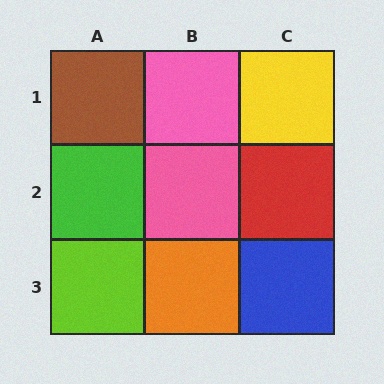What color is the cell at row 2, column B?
Pink.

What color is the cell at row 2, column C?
Red.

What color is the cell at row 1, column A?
Brown.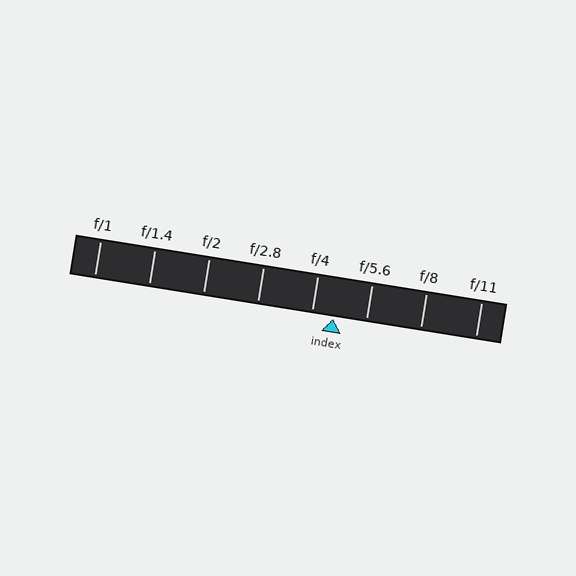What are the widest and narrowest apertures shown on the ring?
The widest aperture shown is f/1 and the narrowest is f/11.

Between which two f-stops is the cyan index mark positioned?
The index mark is between f/4 and f/5.6.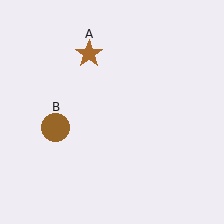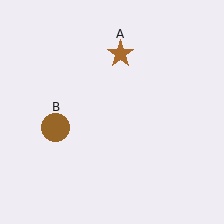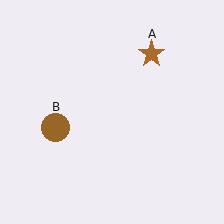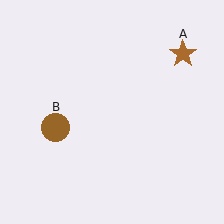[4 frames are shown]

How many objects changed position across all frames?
1 object changed position: brown star (object A).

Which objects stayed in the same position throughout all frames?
Brown circle (object B) remained stationary.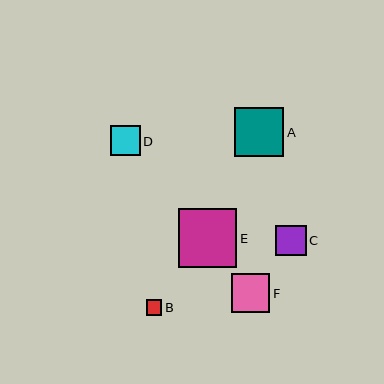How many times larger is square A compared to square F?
Square A is approximately 1.3 times the size of square F.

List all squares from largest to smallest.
From largest to smallest: E, A, F, C, D, B.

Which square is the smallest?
Square B is the smallest with a size of approximately 15 pixels.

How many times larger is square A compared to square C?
Square A is approximately 1.6 times the size of square C.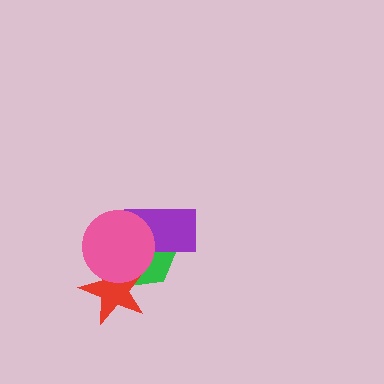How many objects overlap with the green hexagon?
3 objects overlap with the green hexagon.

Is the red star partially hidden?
Yes, it is partially covered by another shape.